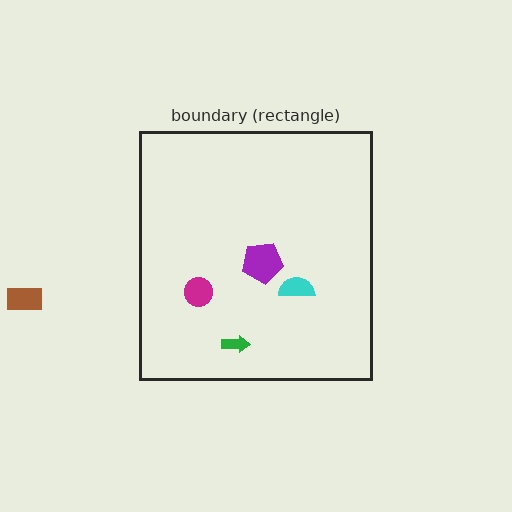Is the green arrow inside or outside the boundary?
Inside.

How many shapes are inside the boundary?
4 inside, 1 outside.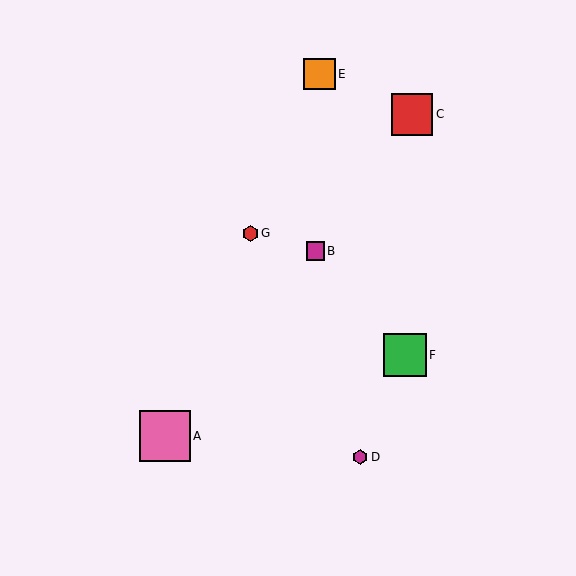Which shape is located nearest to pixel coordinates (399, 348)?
The green square (labeled F) at (405, 355) is nearest to that location.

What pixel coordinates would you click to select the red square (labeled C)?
Click at (412, 114) to select the red square C.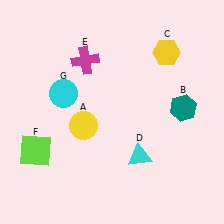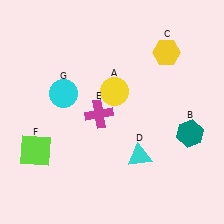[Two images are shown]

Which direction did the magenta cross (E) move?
The magenta cross (E) moved down.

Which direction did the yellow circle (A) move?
The yellow circle (A) moved up.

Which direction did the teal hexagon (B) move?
The teal hexagon (B) moved down.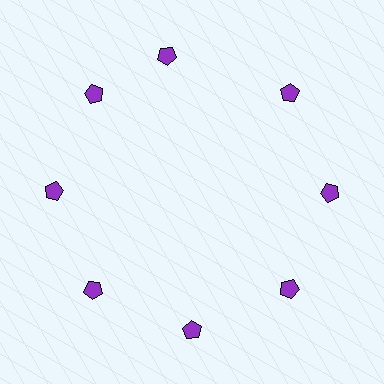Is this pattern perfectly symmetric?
No. The 8 purple pentagons are arranged in a ring, but one element near the 12 o'clock position is rotated out of alignment along the ring, breaking the 8-fold rotational symmetry.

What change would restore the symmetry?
The symmetry would be restored by rotating it back into even spacing with its neighbors so that all 8 pentagons sit at equal angles and equal distance from the center.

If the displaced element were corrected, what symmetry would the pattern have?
It would have 8-fold rotational symmetry — the pattern would map onto itself every 45 degrees.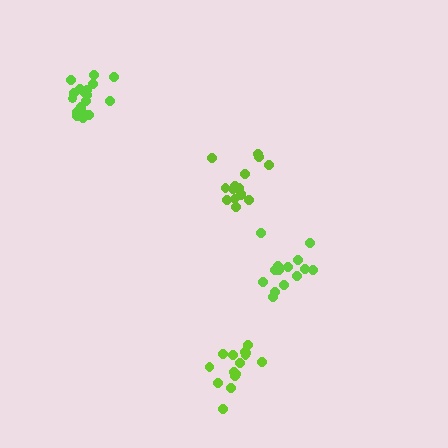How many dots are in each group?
Group 1: 19 dots, Group 2: 15 dots, Group 3: 15 dots, Group 4: 14 dots (63 total).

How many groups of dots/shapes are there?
There are 4 groups.